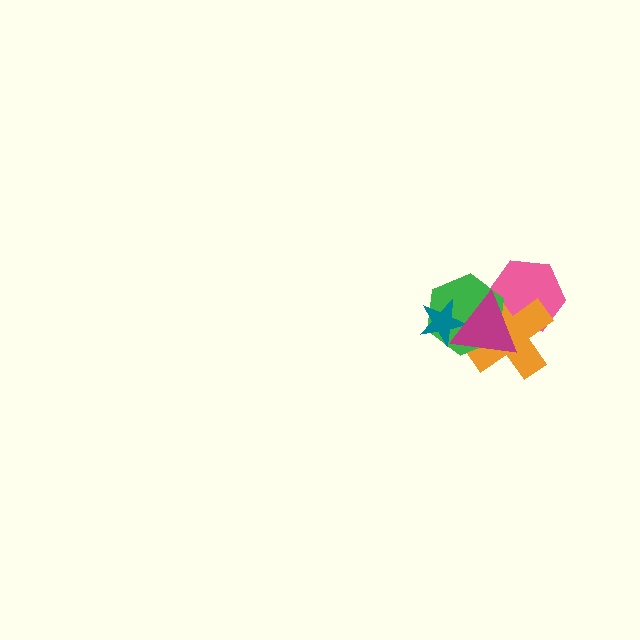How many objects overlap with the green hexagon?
4 objects overlap with the green hexagon.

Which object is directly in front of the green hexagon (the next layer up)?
The teal star is directly in front of the green hexagon.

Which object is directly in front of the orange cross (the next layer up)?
The green hexagon is directly in front of the orange cross.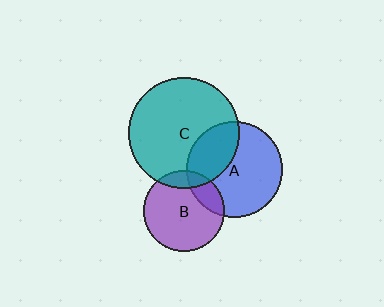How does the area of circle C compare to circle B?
Approximately 1.9 times.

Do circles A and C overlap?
Yes.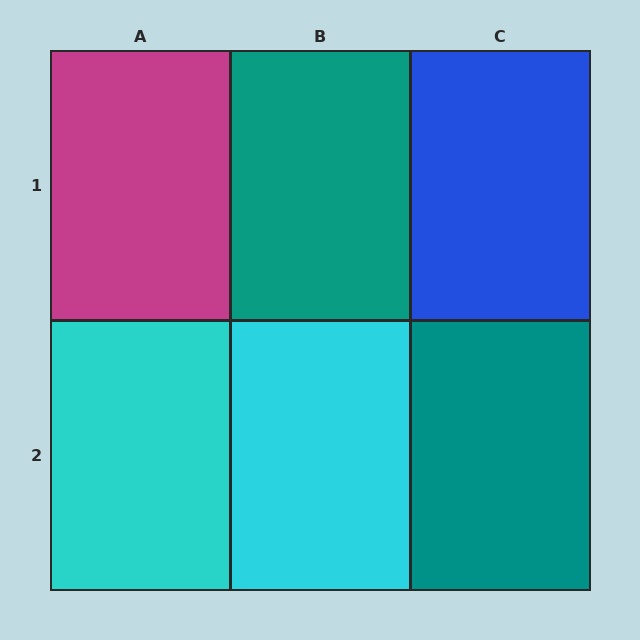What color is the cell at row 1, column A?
Magenta.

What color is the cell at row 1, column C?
Blue.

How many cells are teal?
2 cells are teal.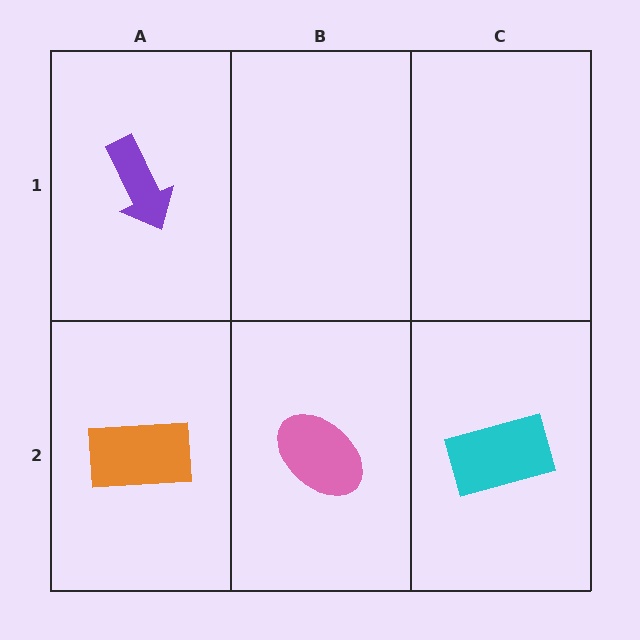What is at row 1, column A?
A purple arrow.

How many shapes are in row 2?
3 shapes.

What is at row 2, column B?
A pink ellipse.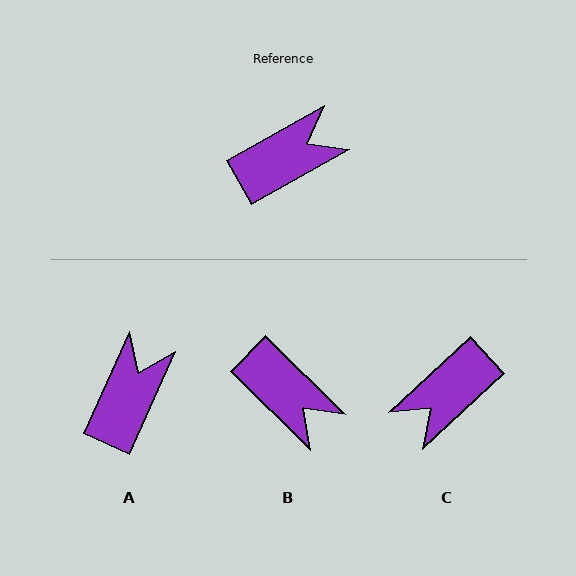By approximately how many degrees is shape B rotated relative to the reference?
Approximately 74 degrees clockwise.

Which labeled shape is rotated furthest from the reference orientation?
C, about 166 degrees away.